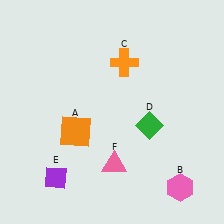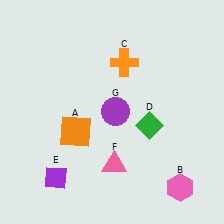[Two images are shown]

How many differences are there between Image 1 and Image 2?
There is 1 difference between the two images.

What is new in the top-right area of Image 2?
A purple circle (G) was added in the top-right area of Image 2.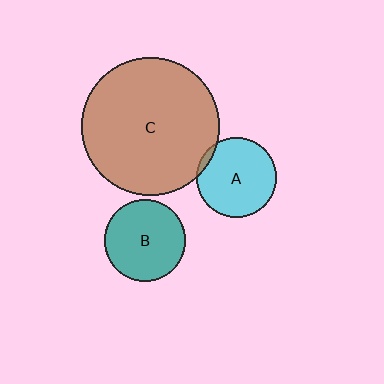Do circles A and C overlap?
Yes.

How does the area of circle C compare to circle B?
Approximately 2.8 times.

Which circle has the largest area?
Circle C (brown).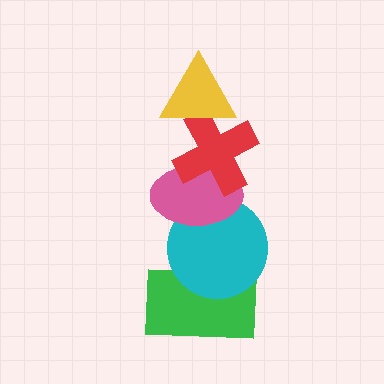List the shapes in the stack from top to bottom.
From top to bottom: the yellow triangle, the red cross, the pink ellipse, the cyan circle, the green rectangle.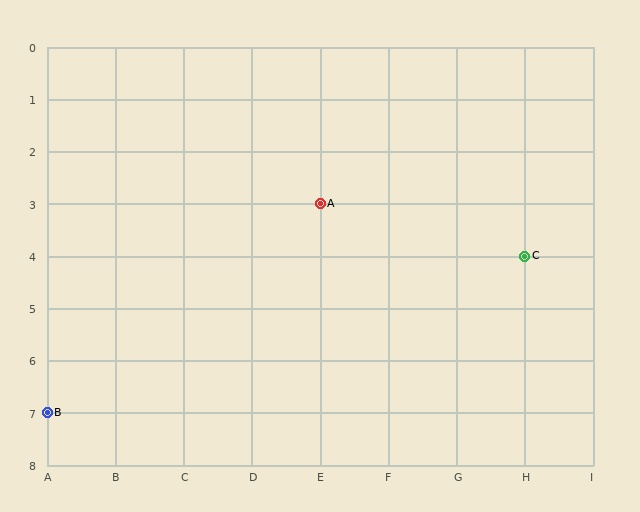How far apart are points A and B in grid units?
Points A and B are 4 columns and 4 rows apart (about 5.7 grid units diagonally).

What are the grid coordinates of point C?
Point C is at grid coordinates (H, 4).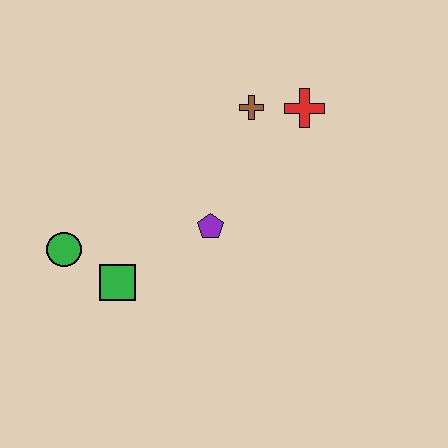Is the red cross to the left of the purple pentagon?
No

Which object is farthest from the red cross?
The green circle is farthest from the red cross.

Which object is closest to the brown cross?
The red cross is closest to the brown cross.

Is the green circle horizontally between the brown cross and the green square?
No